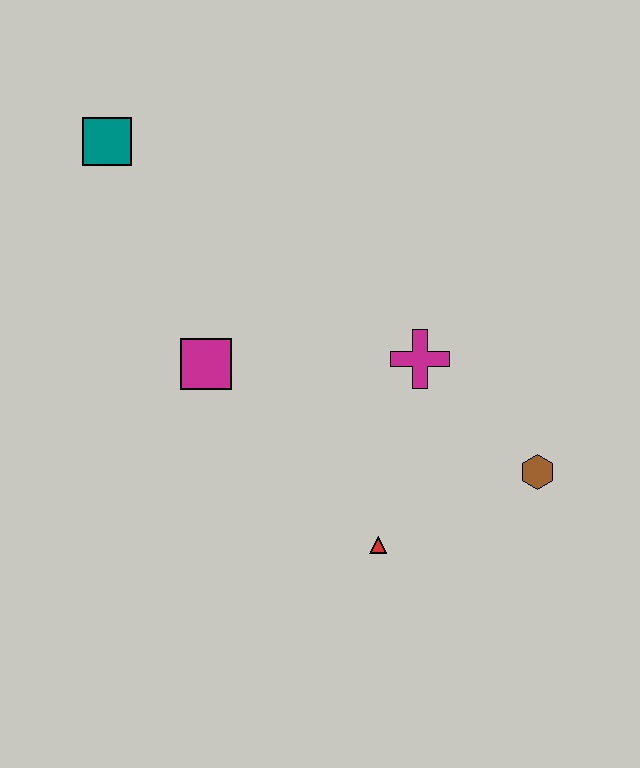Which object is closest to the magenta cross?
The brown hexagon is closest to the magenta cross.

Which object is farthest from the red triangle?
The teal square is farthest from the red triangle.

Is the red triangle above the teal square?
No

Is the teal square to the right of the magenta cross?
No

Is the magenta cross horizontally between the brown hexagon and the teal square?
Yes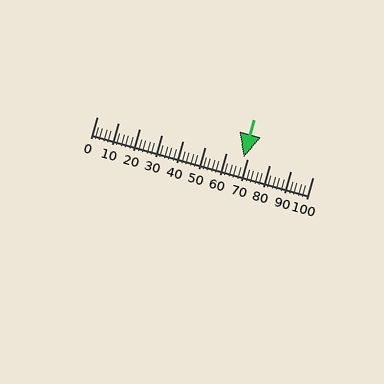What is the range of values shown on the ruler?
The ruler shows values from 0 to 100.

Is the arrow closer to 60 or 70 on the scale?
The arrow is closer to 70.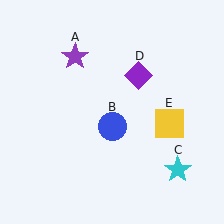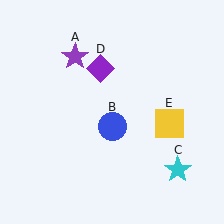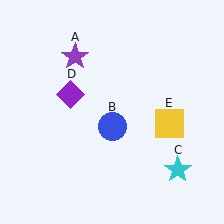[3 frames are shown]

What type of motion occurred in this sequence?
The purple diamond (object D) rotated counterclockwise around the center of the scene.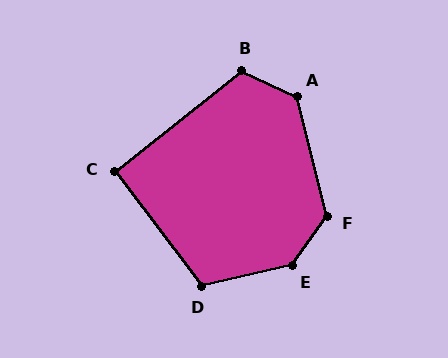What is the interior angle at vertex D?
Approximately 114 degrees (obtuse).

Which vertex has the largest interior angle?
E, at approximately 139 degrees.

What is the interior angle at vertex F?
Approximately 130 degrees (obtuse).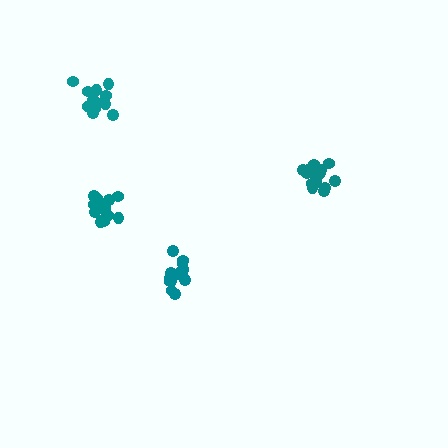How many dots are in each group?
Group 1: 14 dots, Group 2: 13 dots, Group 3: 15 dots, Group 4: 18 dots (60 total).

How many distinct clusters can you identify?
There are 4 distinct clusters.